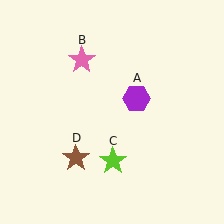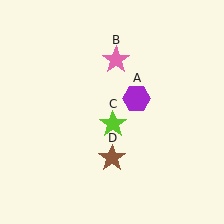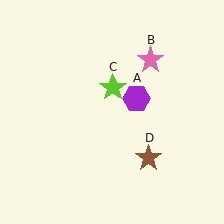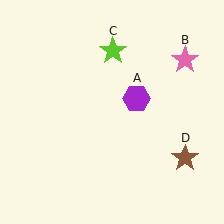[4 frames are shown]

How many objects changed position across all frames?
3 objects changed position: pink star (object B), lime star (object C), brown star (object D).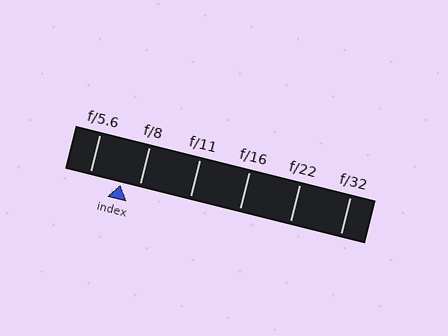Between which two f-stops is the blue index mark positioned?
The index mark is between f/5.6 and f/8.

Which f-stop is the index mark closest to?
The index mark is closest to f/8.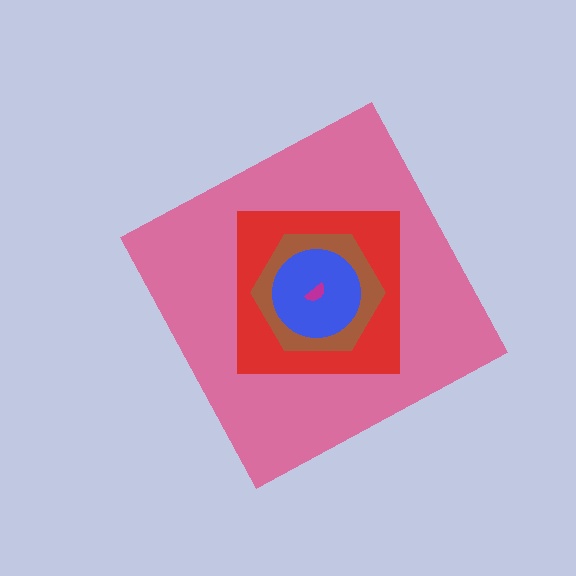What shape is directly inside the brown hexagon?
The blue circle.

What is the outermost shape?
The pink diamond.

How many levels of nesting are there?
5.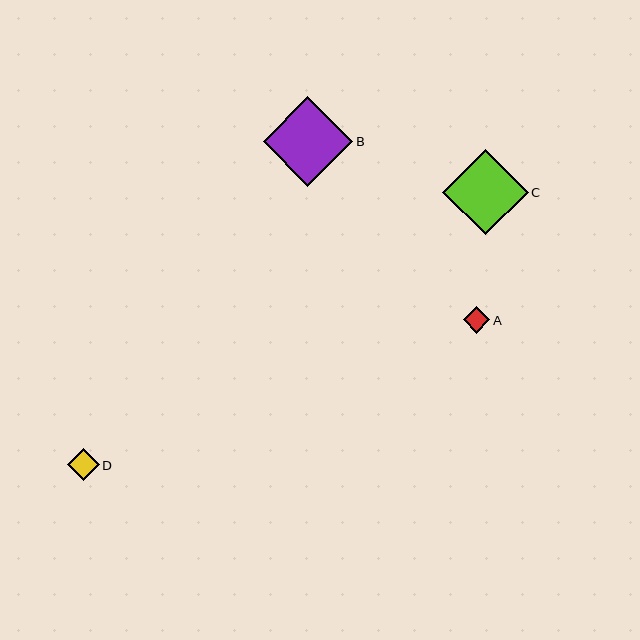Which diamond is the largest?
Diamond B is the largest with a size of approximately 90 pixels.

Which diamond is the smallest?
Diamond A is the smallest with a size of approximately 26 pixels.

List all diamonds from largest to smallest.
From largest to smallest: B, C, D, A.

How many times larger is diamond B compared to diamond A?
Diamond B is approximately 3.4 times the size of diamond A.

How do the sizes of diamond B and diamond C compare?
Diamond B and diamond C are approximately the same size.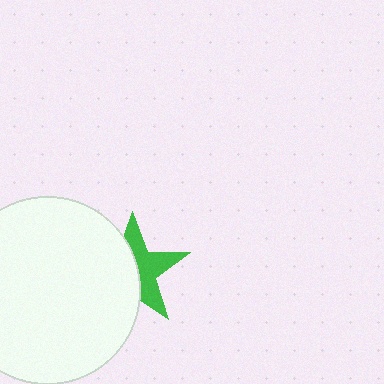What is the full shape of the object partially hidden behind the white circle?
The partially hidden object is a green star.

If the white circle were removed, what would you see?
You would see the complete green star.